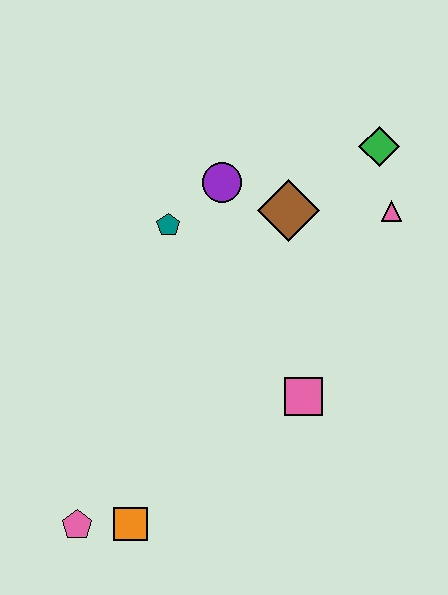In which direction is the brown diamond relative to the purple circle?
The brown diamond is to the right of the purple circle.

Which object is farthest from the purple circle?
The pink pentagon is farthest from the purple circle.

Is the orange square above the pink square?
No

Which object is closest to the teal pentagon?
The purple circle is closest to the teal pentagon.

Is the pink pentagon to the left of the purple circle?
Yes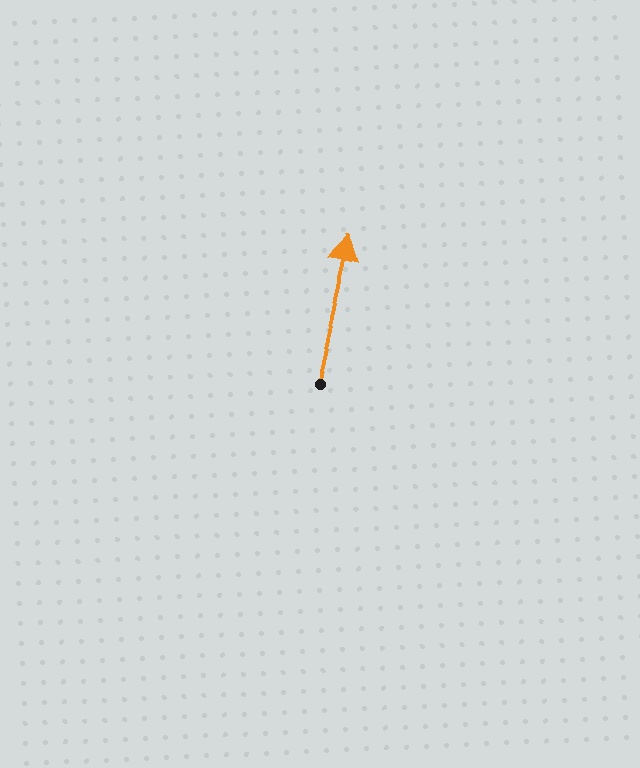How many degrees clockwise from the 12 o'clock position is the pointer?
Approximately 13 degrees.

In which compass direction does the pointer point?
North.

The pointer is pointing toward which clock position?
Roughly 12 o'clock.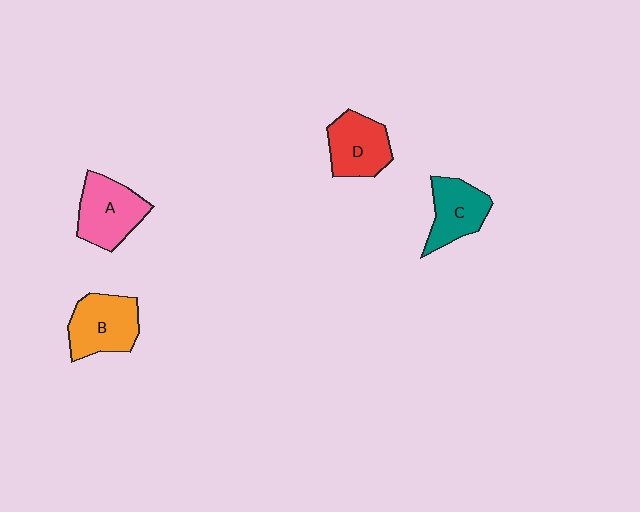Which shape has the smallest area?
Shape C (teal).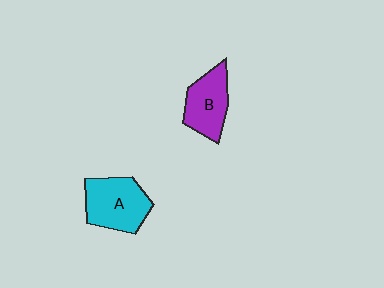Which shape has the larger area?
Shape A (cyan).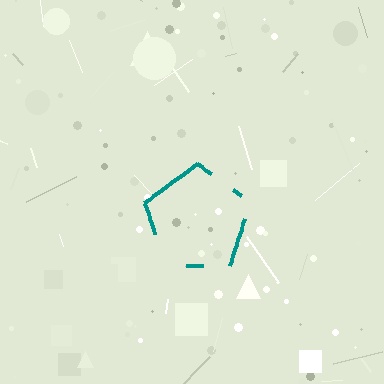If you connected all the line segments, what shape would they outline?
They would outline a pentagon.